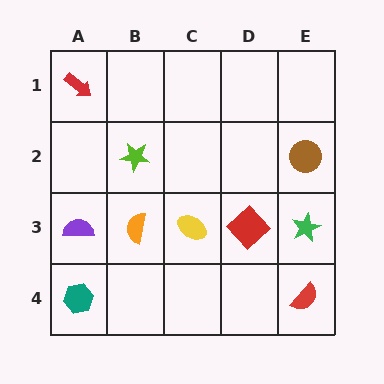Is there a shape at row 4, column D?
No, that cell is empty.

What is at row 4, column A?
A teal hexagon.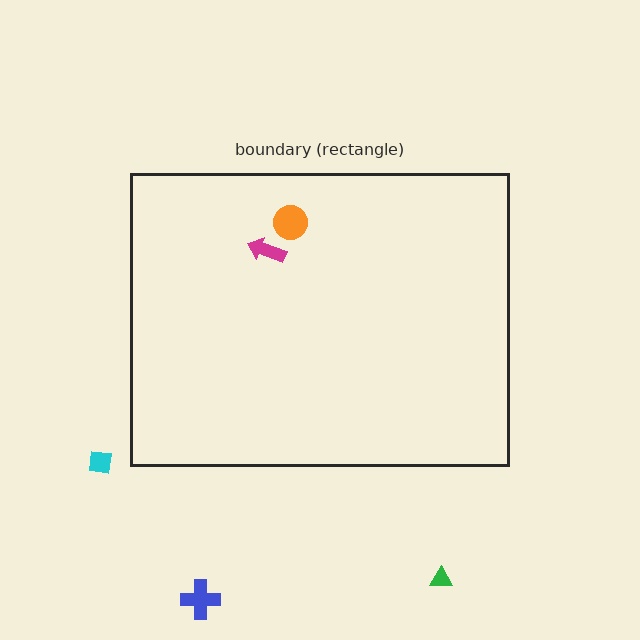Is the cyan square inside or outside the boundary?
Outside.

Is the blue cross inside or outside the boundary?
Outside.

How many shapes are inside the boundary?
2 inside, 3 outside.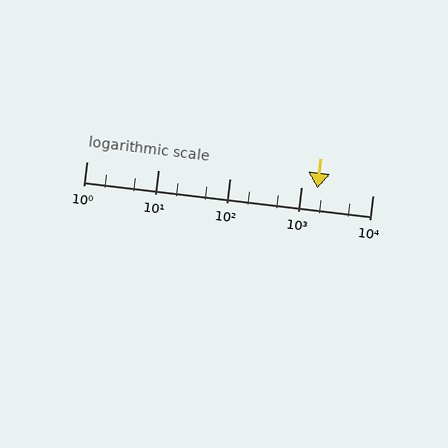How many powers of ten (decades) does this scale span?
The scale spans 4 decades, from 1 to 10000.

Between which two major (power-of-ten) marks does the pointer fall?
The pointer is between 1000 and 10000.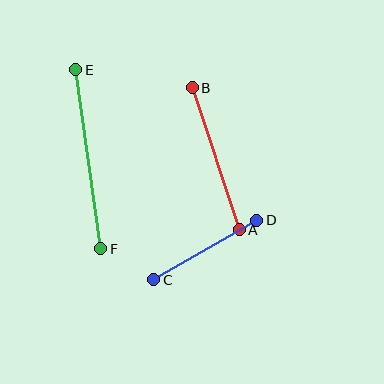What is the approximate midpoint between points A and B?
The midpoint is at approximately (216, 159) pixels.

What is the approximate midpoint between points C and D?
The midpoint is at approximately (205, 250) pixels.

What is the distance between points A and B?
The distance is approximately 150 pixels.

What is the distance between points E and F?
The distance is approximately 181 pixels.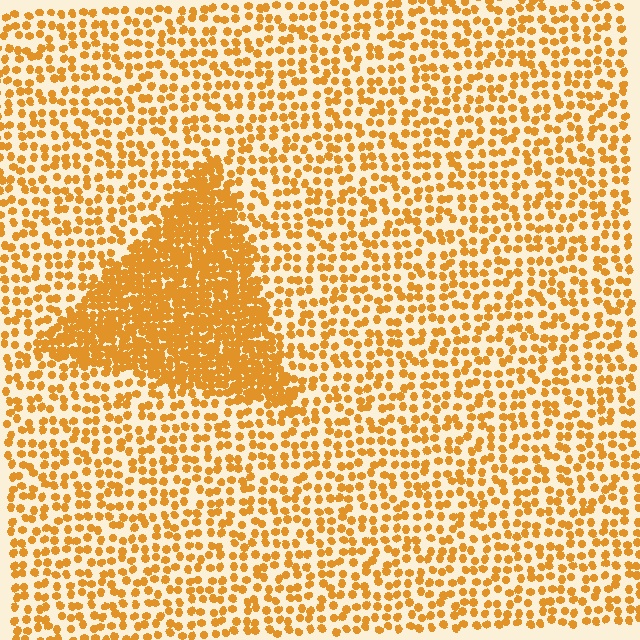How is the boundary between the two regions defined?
The boundary is defined by a change in element density (approximately 2.5x ratio). All elements are the same color, size, and shape.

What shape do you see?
I see a triangle.